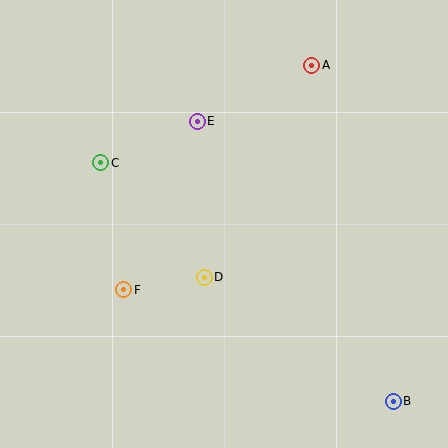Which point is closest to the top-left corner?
Point C is closest to the top-left corner.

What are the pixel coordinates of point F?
Point F is at (124, 290).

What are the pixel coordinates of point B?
Point B is at (393, 401).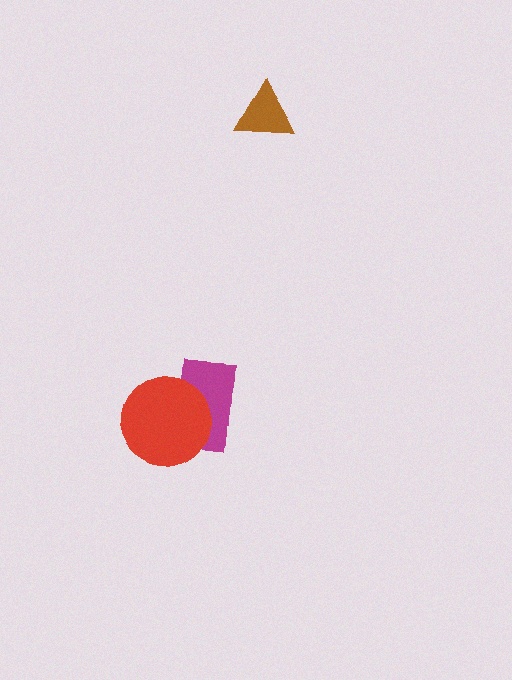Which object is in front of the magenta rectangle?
The red circle is in front of the magenta rectangle.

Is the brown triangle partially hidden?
No, no other shape covers it.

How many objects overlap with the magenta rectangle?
1 object overlaps with the magenta rectangle.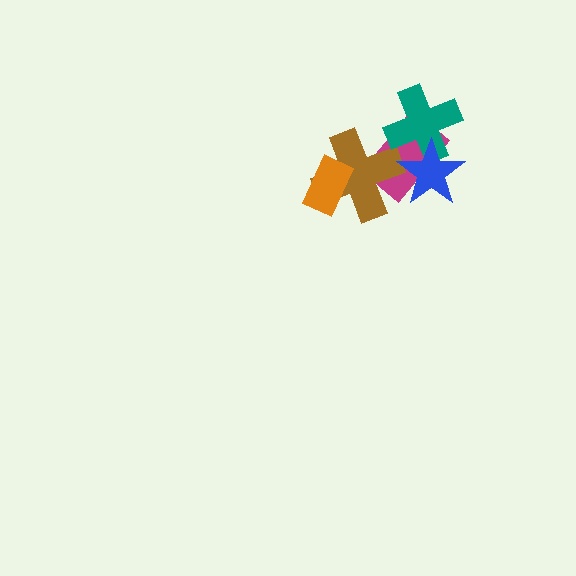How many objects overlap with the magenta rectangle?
3 objects overlap with the magenta rectangle.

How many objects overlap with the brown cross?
3 objects overlap with the brown cross.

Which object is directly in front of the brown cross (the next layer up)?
The orange rectangle is directly in front of the brown cross.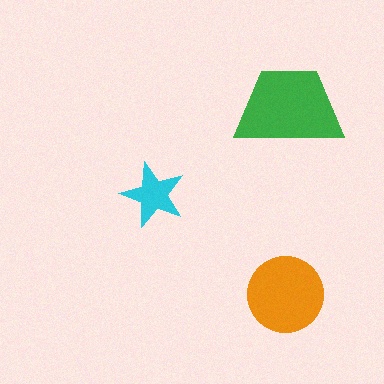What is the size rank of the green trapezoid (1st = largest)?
1st.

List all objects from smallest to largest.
The cyan star, the orange circle, the green trapezoid.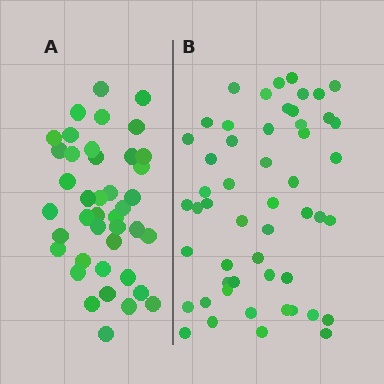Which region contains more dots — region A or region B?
Region B (the right region) has more dots.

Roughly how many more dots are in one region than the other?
Region B has roughly 12 or so more dots than region A.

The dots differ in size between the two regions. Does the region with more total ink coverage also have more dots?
No. Region A has more total ink coverage because its dots are larger, but region B actually contains more individual dots. Total area can be misleading — the number of items is what matters here.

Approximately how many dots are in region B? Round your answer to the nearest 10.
About 50 dots. (The exact count is 52, which rounds to 50.)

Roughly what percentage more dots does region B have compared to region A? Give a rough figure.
About 25% more.